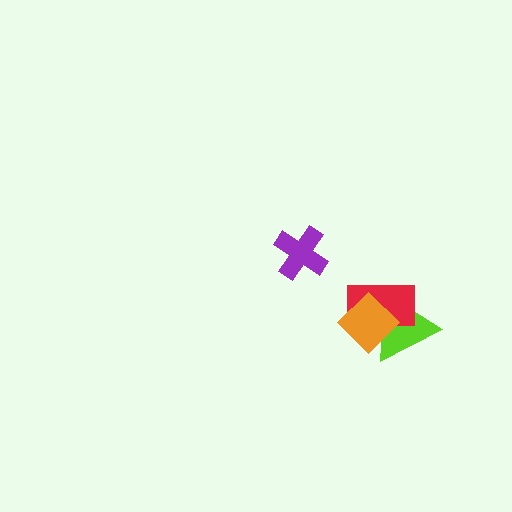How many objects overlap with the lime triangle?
2 objects overlap with the lime triangle.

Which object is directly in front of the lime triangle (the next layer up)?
The red rectangle is directly in front of the lime triangle.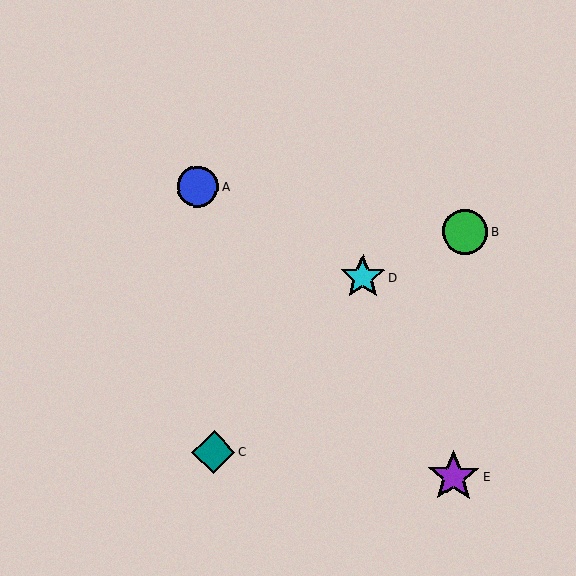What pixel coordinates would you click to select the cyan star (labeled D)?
Click at (363, 277) to select the cyan star D.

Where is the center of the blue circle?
The center of the blue circle is at (197, 187).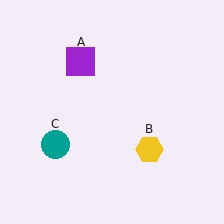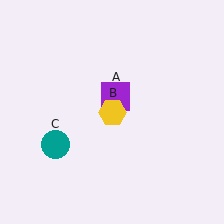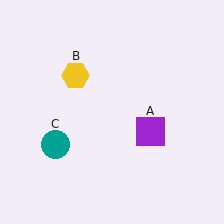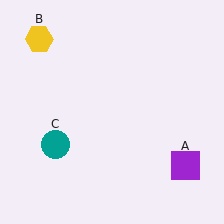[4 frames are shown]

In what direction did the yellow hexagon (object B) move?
The yellow hexagon (object B) moved up and to the left.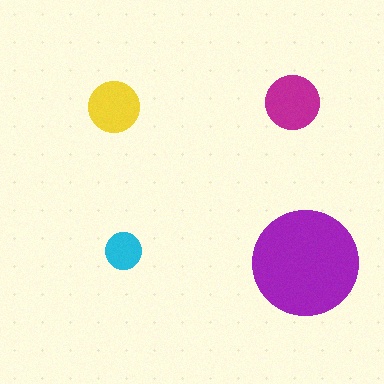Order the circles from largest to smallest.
the purple one, the magenta one, the yellow one, the cyan one.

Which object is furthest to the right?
The purple circle is rightmost.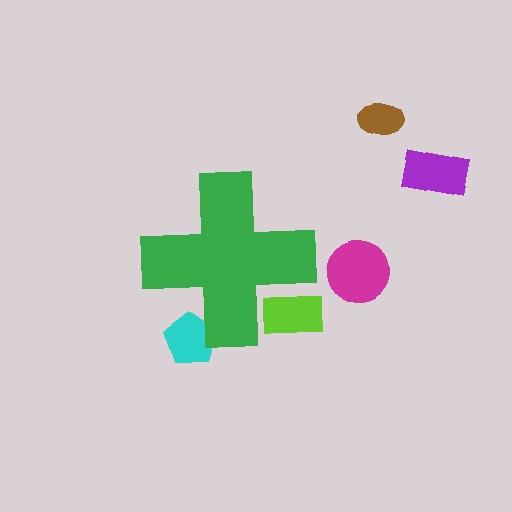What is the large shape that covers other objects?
A green cross.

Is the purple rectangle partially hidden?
No, the purple rectangle is fully visible.